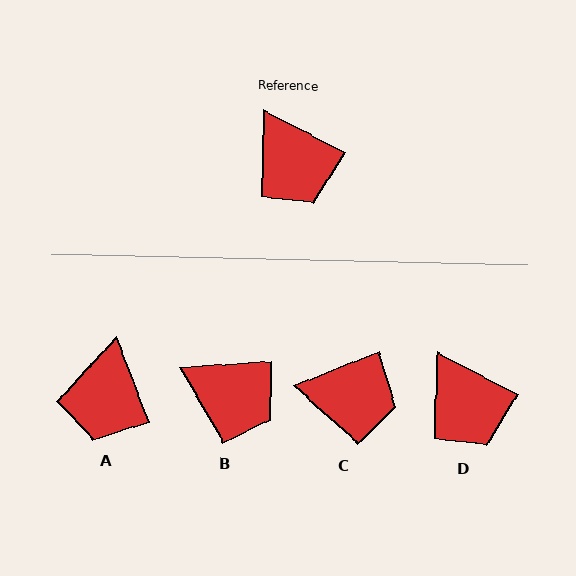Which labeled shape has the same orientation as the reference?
D.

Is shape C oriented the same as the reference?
No, it is off by about 49 degrees.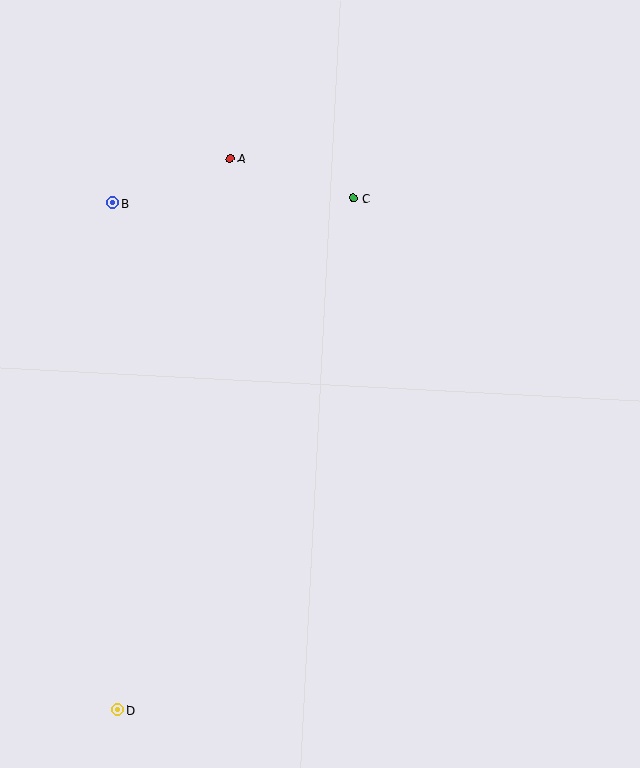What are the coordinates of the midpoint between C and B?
The midpoint between C and B is at (233, 200).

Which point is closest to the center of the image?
Point C at (354, 198) is closest to the center.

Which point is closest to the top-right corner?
Point C is closest to the top-right corner.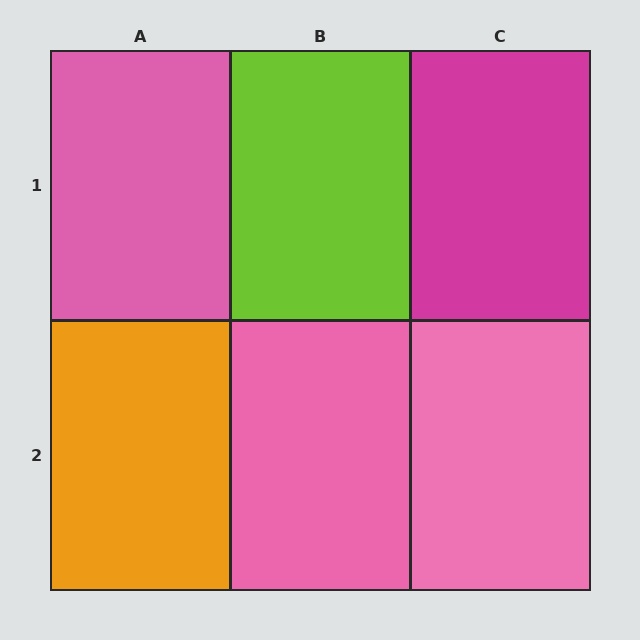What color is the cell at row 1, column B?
Lime.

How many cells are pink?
3 cells are pink.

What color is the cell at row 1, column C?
Magenta.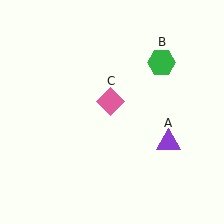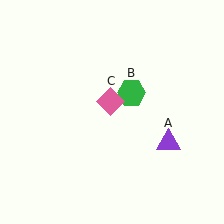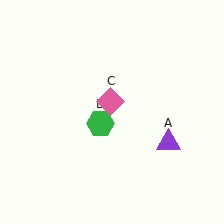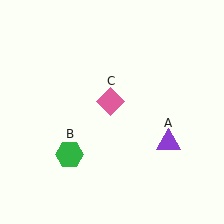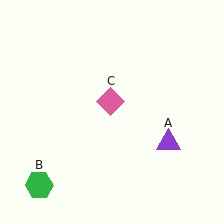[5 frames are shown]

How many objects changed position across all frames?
1 object changed position: green hexagon (object B).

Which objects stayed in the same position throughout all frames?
Purple triangle (object A) and pink diamond (object C) remained stationary.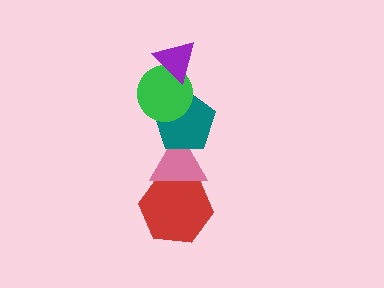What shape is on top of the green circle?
The purple triangle is on top of the green circle.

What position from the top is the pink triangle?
The pink triangle is 4th from the top.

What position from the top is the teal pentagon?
The teal pentagon is 3rd from the top.